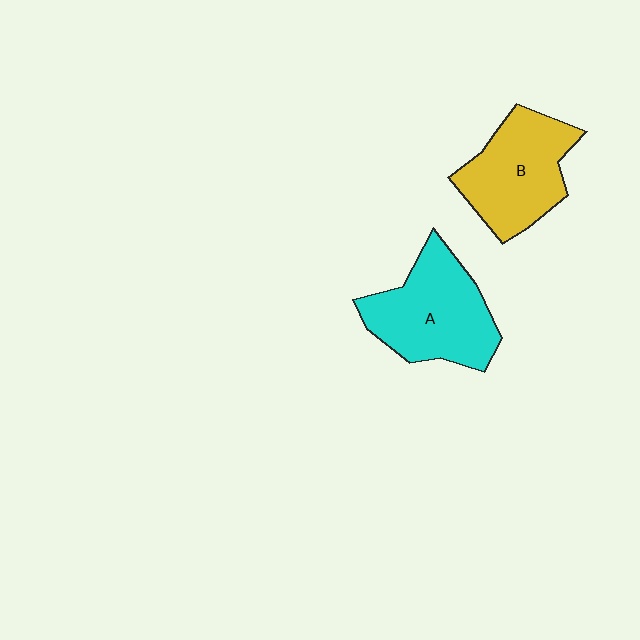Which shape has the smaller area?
Shape B (yellow).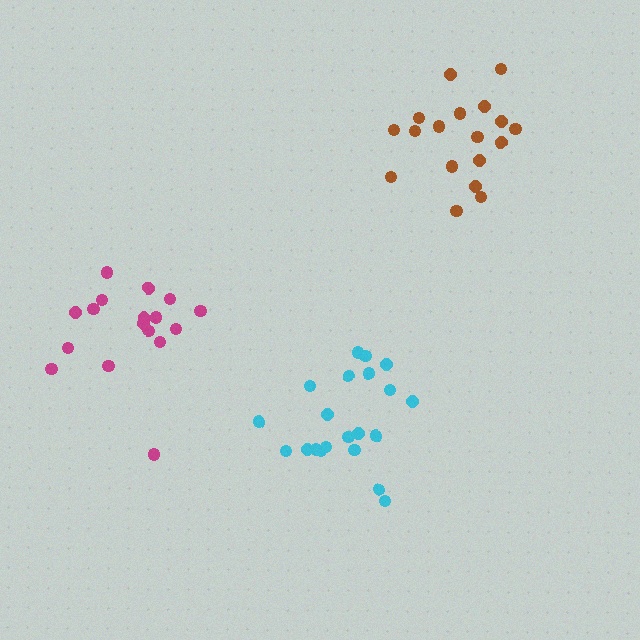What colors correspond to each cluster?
The clusters are colored: cyan, brown, magenta.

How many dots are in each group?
Group 1: 21 dots, Group 2: 18 dots, Group 3: 17 dots (56 total).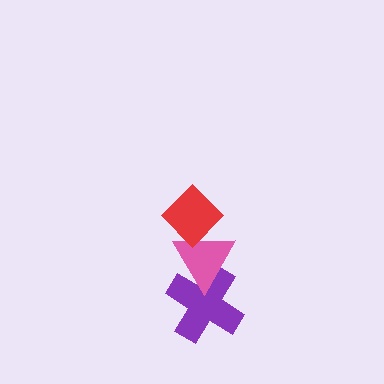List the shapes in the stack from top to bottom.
From top to bottom: the red diamond, the pink triangle, the purple cross.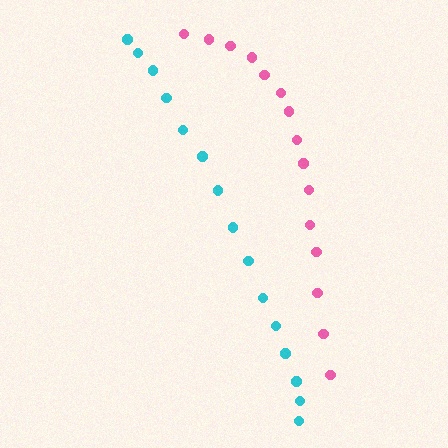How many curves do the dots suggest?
There are 2 distinct paths.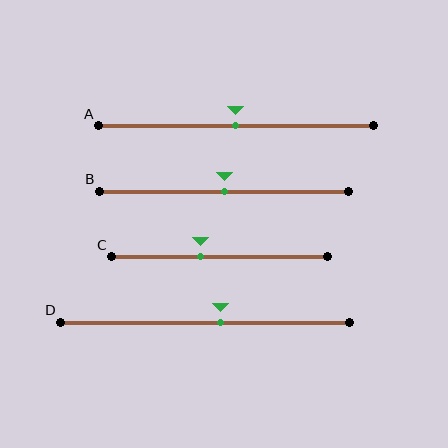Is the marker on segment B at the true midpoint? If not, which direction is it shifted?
Yes, the marker on segment B is at the true midpoint.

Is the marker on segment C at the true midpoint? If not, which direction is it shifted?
No, the marker on segment C is shifted to the left by about 9% of the segment length.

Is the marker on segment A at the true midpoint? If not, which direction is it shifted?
Yes, the marker on segment A is at the true midpoint.